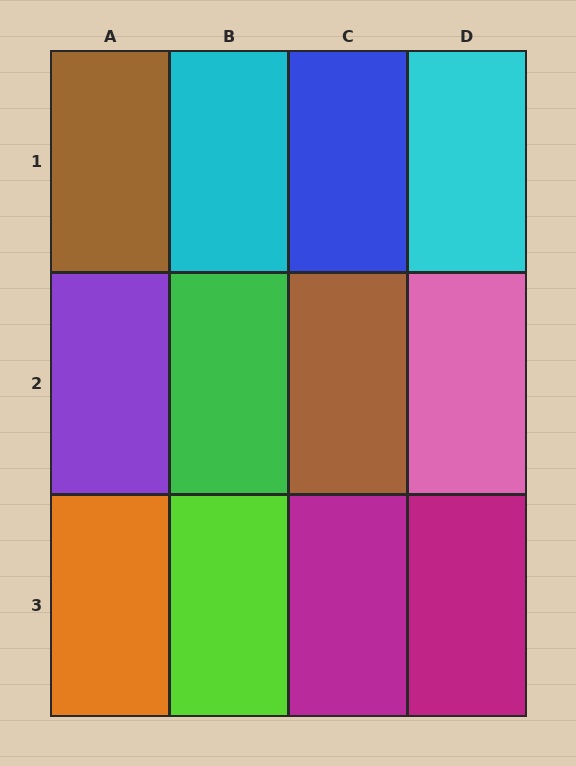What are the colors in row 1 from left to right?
Brown, cyan, blue, cyan.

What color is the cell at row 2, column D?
Pink.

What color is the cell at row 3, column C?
Magenta.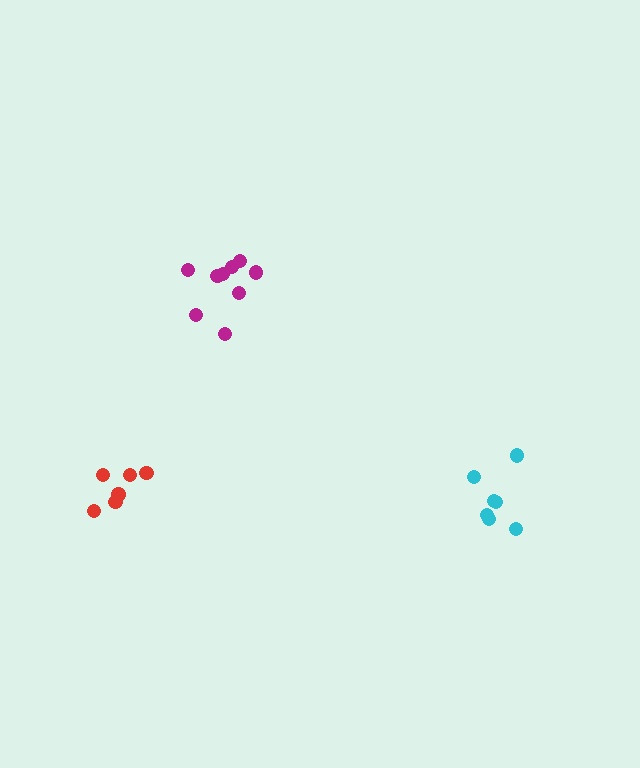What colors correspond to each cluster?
The clusters are colored: red, magenta, cyan.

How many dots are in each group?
Group 1: 6 dots, Group 2: 9 dots, Group 3: 7 dots (22 total).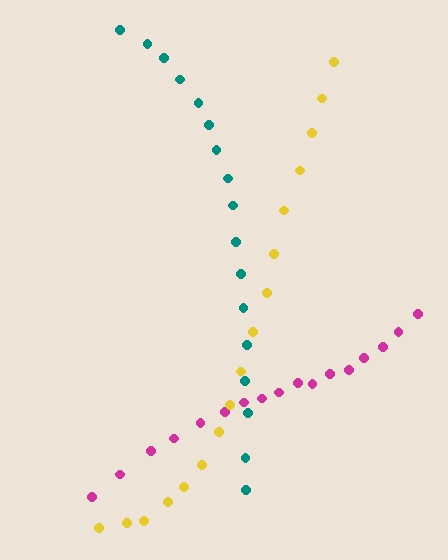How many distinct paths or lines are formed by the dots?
There are 3 distinct paths.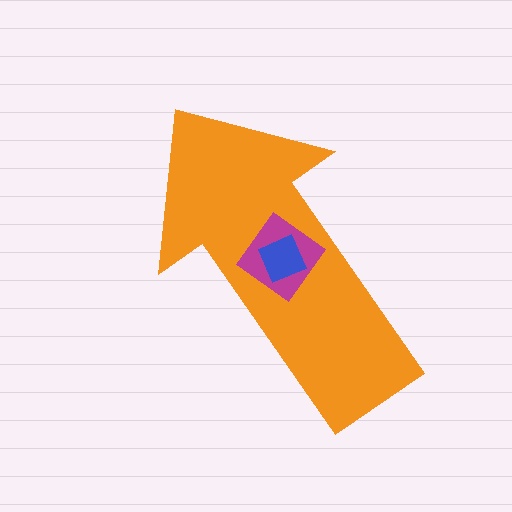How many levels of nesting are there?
3.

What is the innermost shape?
The blue diamond.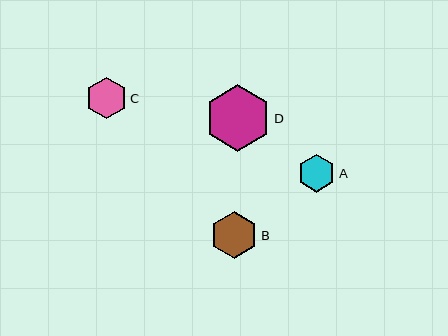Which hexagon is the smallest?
Hexagon A is the smallest with a size of approximately 38 pixels.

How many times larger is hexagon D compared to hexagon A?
Hexagon D is approximately 1.8 times the size of hexagon A.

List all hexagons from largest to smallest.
From largest to smallest: D, B, C, A.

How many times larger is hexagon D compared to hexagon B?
Hexagon D is approximately 1.4 times the size of hexagon B.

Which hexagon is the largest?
Hexagon D is the largest with a size of approximately 67 pixels.